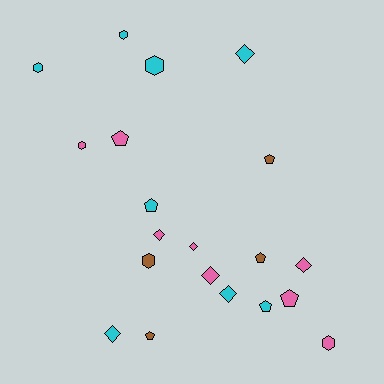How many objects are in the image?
There are 20 objects.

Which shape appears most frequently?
Diamond, with 7 objects.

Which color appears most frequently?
Cyan, with 8 objects.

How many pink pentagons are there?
There are 2 pink pentagons.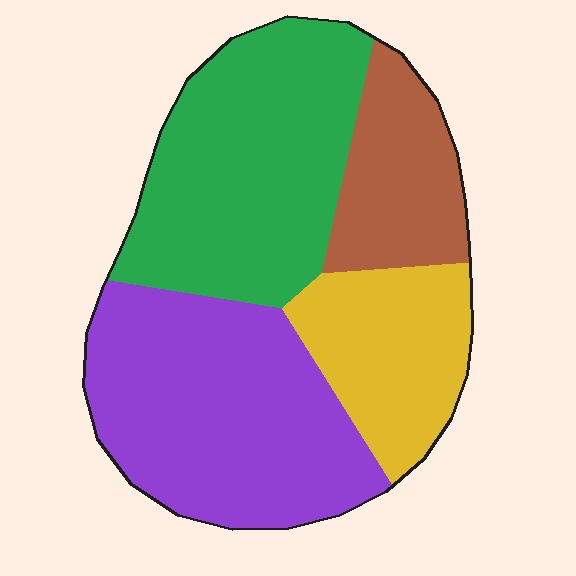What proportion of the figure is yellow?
Yellow takes up about one sixth (1/6) of the figure.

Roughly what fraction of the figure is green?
Green takes up between a sixth and a third of the figure.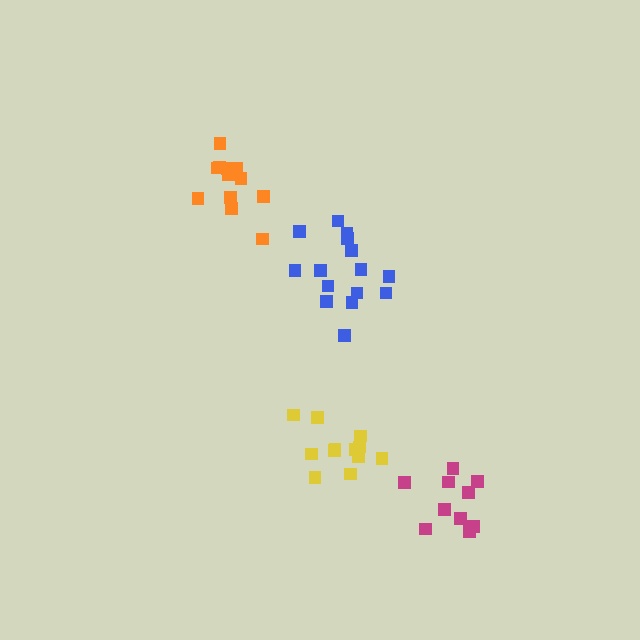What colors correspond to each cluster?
The clusters are colored: magenta, orange, blue, yellow.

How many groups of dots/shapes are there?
There are 4 groups.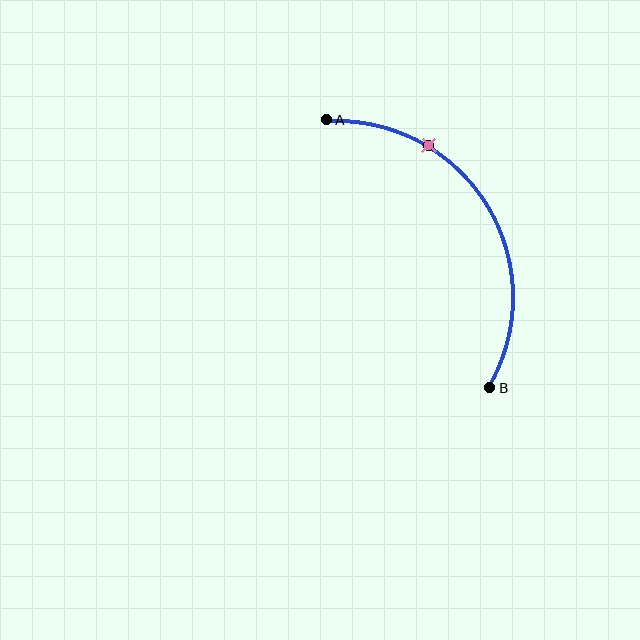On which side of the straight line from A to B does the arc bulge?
The arc bulges to the right of the straight line connecting A and B.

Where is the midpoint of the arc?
The arc midpoint is the point on the curve farthest from the straight line joining A and B. It sits to the right of that line.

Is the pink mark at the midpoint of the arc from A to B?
No. The pink mark lies on the arc but is closer to endpoint A. The arc midpoint would be at the point on the curve equidistant along the arc from both A and B.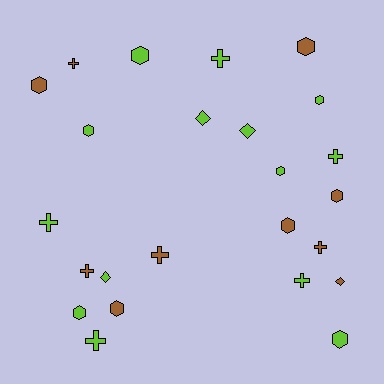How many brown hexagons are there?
There are 5 brown hexagons.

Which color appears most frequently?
Lime, with 14 objects.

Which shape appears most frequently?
Hexagon, with 11 objects.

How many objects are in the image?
There are 24 objects.